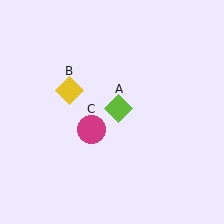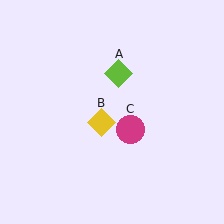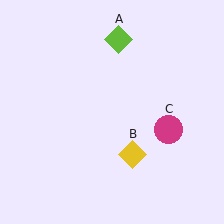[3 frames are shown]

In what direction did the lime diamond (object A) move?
The lime diamond (object A) moved up.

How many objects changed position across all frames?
3 objects changed position: lime diamond (object A), yellow diamond (object B), magenta circle (object C).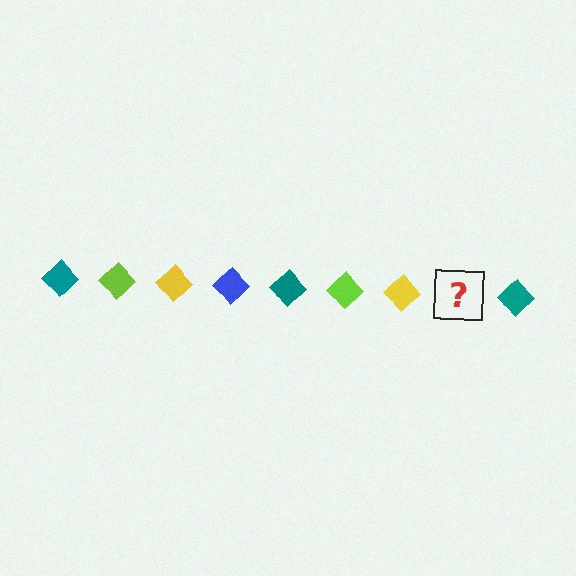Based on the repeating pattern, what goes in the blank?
The blank should be a blue diamond.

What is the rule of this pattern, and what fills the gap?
The rule is that the pattern cycles through teal, lime, yellow, blue diamonds. The gap should be filled with a blue diamond.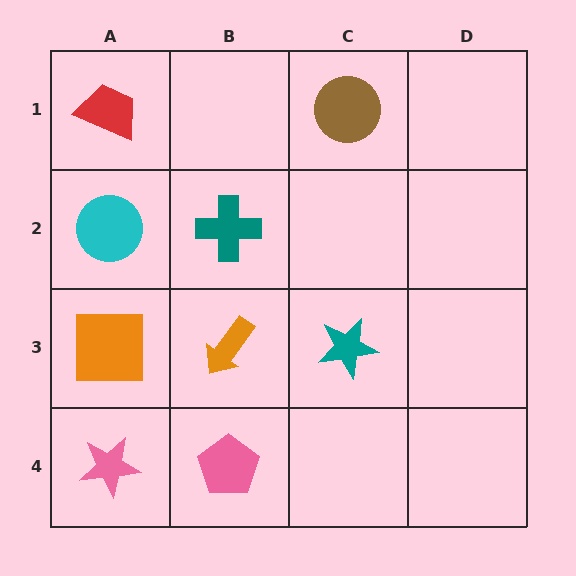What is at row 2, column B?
A teal cross.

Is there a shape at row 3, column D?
No, that cell is empty.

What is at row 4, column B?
A pink pentagon.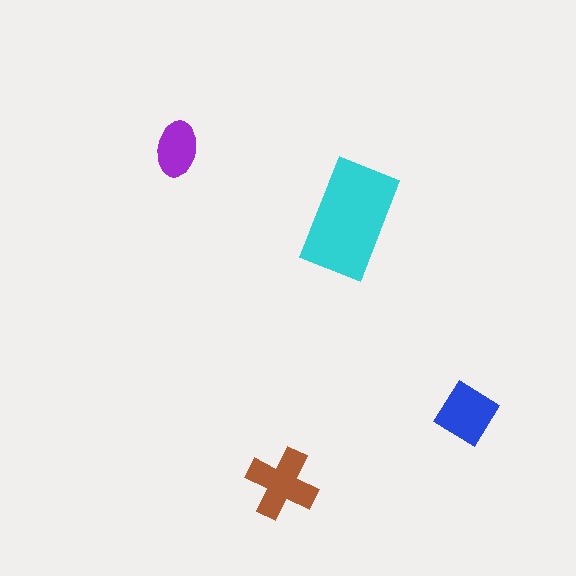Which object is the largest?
The cyan rectangle.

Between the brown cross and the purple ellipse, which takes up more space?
The brown cross.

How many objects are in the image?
There are 4 objects in the image.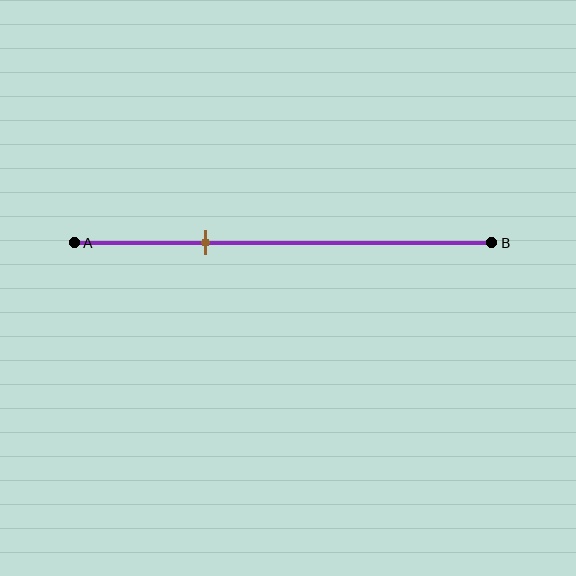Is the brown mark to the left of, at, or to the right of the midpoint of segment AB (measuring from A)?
The brown mark is to the left of the midpoint of segment AB.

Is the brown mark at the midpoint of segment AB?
No, the mark is at about 30% from A, not at the 50% midpoint.